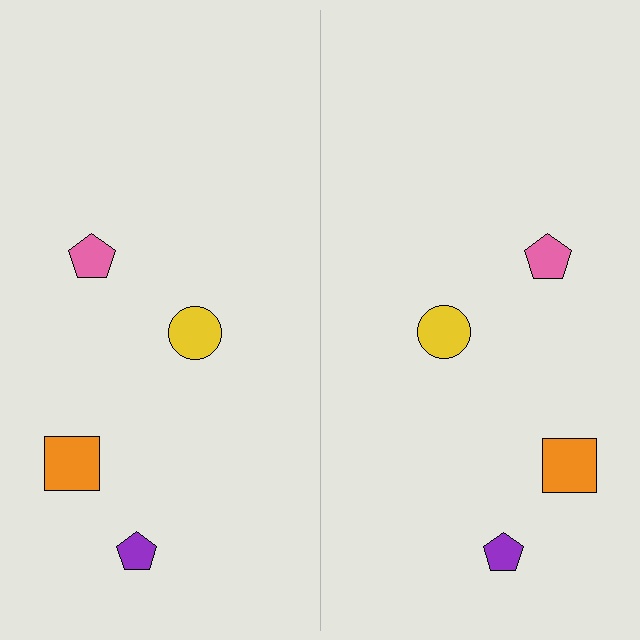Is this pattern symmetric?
Yes, this pattern has bilateral (reflection) symmetry.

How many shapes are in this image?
There are 8 shapes in this image.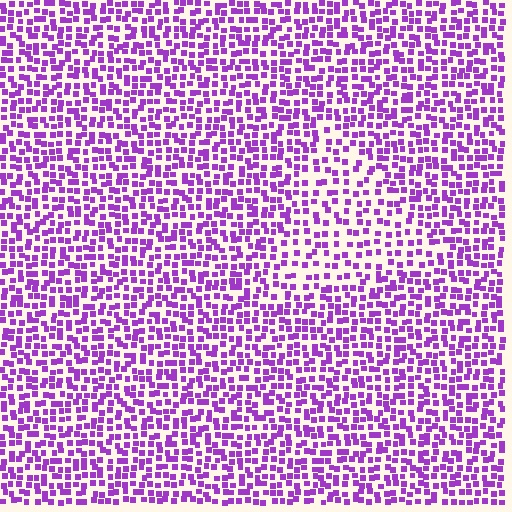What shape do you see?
I see a triangle.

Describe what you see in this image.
The image contains small purple elements arranged at two different densities. A triangle-shaped region is visible where the elements are less densely packed than the surrounding area.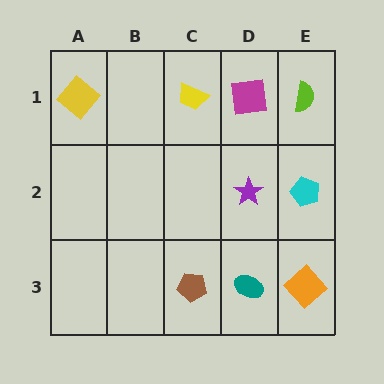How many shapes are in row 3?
3 shapes.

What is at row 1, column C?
A yellow trapezoid.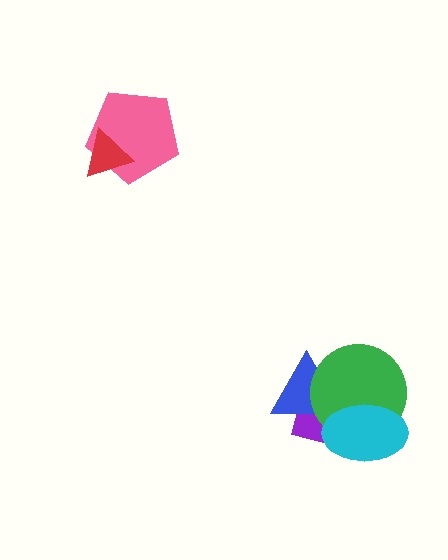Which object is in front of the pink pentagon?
The red triangle is in front of the pink pentagon.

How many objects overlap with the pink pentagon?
1 object overlaps with the pink pentagon.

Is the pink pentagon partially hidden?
Yes, it is partially covered by another shape.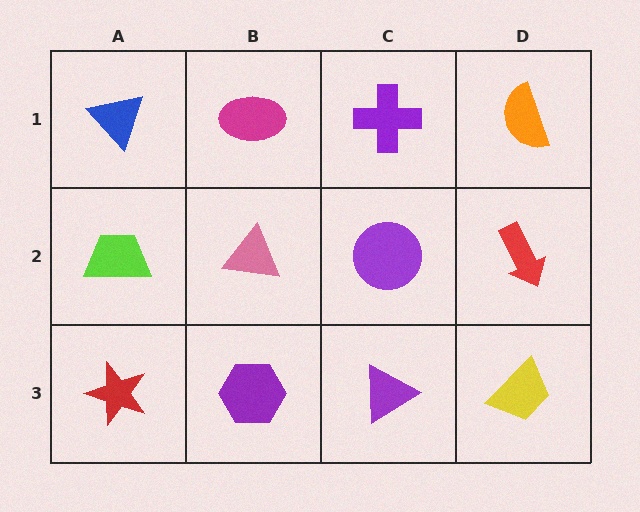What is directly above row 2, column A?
A blue triangle.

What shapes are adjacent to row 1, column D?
A red arrow (row 2, column D), a purple cross (row 1, column C).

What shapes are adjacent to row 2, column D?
An orange semicircle (row 1, column D), a yellow trapezoid (row 3, column D), a purple circle (row 2, column C).